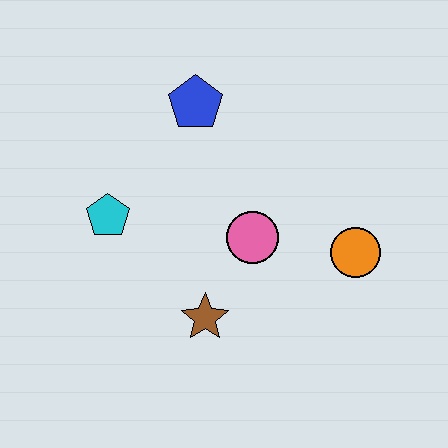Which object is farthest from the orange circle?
The cyan pentagon is farthest from the orange circle.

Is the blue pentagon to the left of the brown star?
Yes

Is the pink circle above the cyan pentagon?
No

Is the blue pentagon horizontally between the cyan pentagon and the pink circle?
Yes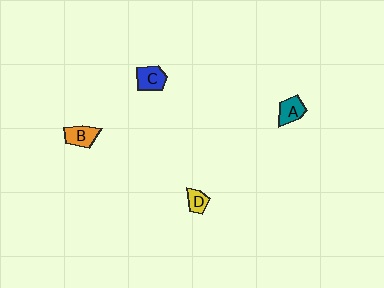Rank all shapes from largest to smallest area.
From largest to smallest: C (blue), B (orange), A (teal), D (yellow).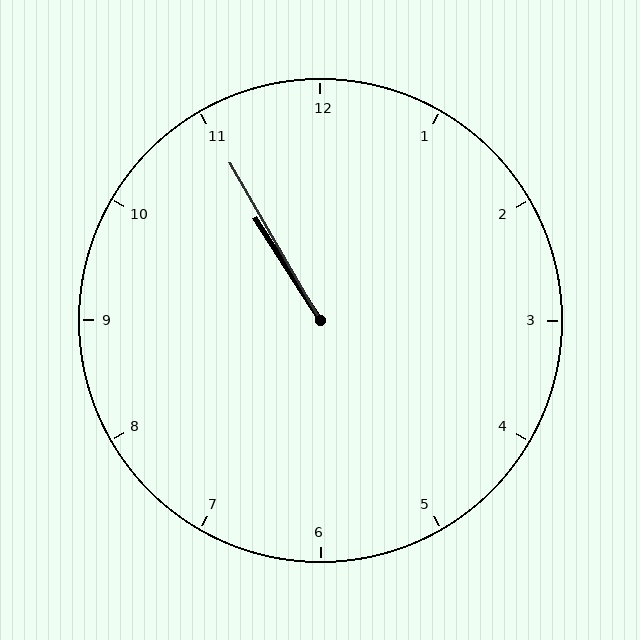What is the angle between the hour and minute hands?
Approximately 2 degrees.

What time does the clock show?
10:55.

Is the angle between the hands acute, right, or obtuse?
It is acute.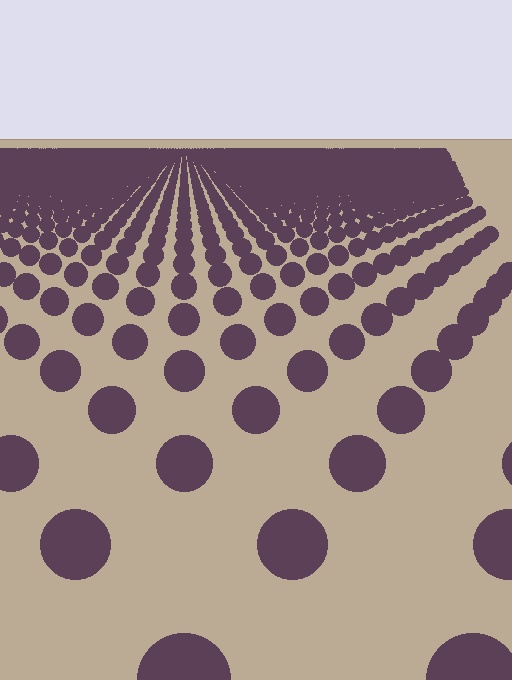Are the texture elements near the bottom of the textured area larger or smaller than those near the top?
Larger. Near the bottom, elements are closer to the viewer and appear at a bigger on-screen size.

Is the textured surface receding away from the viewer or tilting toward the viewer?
The surface is receding away from the viewer. Texture elements get smaller and denser toward the top.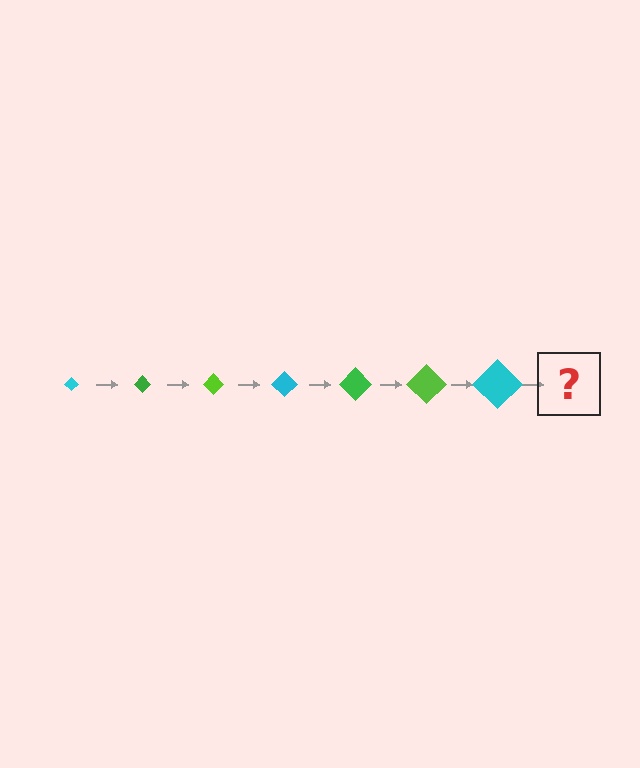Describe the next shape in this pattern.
It should be a green diamond, larger than the previous one.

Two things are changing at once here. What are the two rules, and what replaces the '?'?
The two rules are that the diamond grows larger each step and the color cycles through cyan, green, and lime. The '?' should be a green diamond, larger than the previous one.